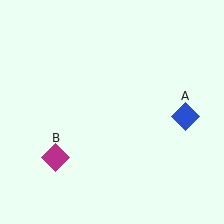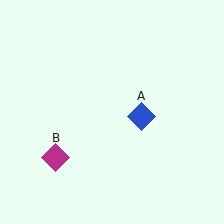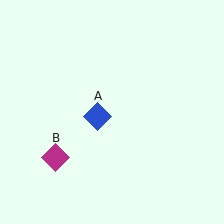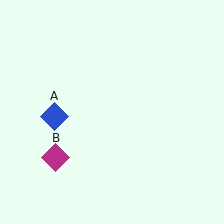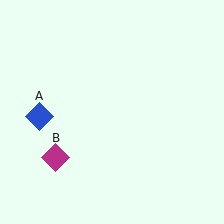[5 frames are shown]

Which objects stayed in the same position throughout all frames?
Magenta diamond (object B) remained stationary.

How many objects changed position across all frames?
1 object changed position: blue diamond (object A).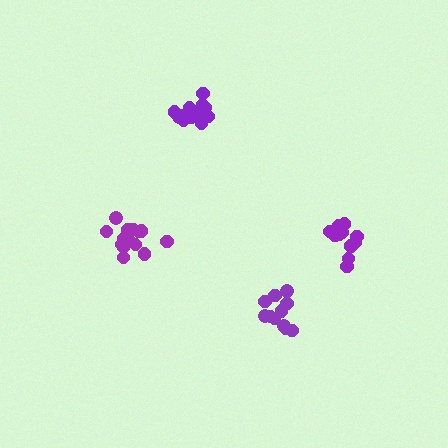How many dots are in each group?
Group 1: 12 dots, Group 2: 14 dots, Group 3: 12 dots, Group 4: 15 dots (53 total).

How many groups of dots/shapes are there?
There are 4 groups.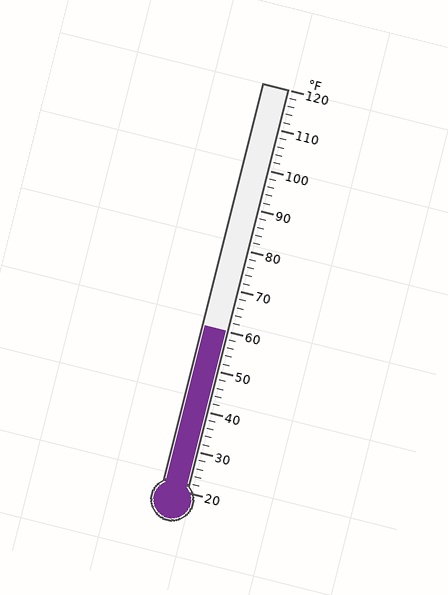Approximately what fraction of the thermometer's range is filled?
The thermometer is filled to approximately 40% of its range.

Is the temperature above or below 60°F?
The temperature is at 60°F.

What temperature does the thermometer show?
The thermometer shows approximately 60°F.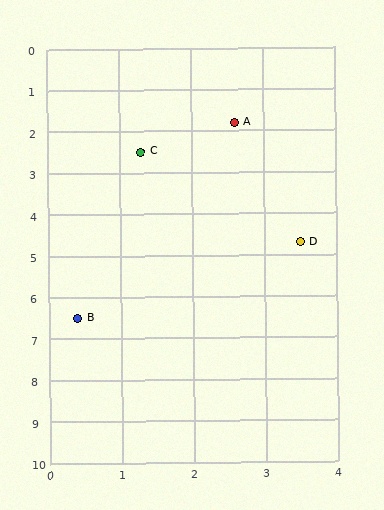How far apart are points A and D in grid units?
Points A and D are about 3.0 grid units apart.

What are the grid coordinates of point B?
Point B is at approximately (0.4, 6.5).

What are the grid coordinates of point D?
Point D is at approximately (3.5, 4.7).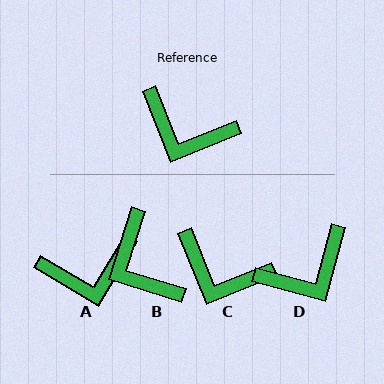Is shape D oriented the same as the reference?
No, it is off by about 53 degrees.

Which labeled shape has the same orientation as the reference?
C.